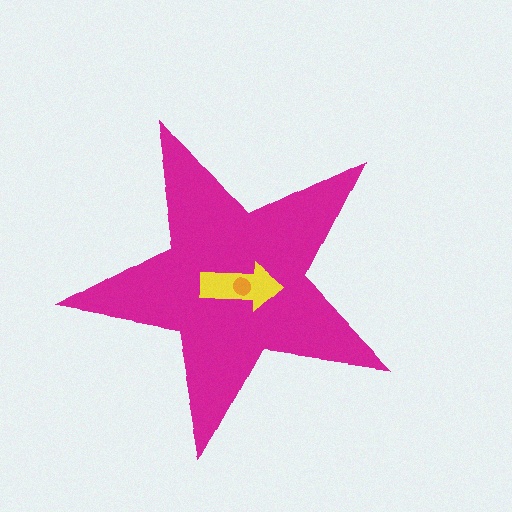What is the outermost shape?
The magenta star.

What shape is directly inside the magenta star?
The yellow arrow.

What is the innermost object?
The orange circle.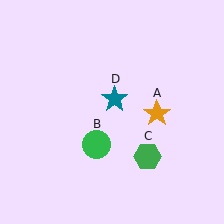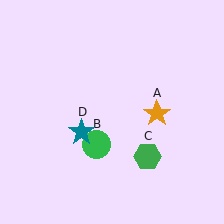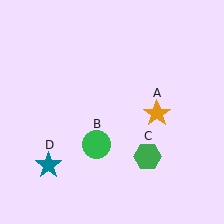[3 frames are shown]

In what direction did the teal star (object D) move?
The teal star (object D) moved down and to the left.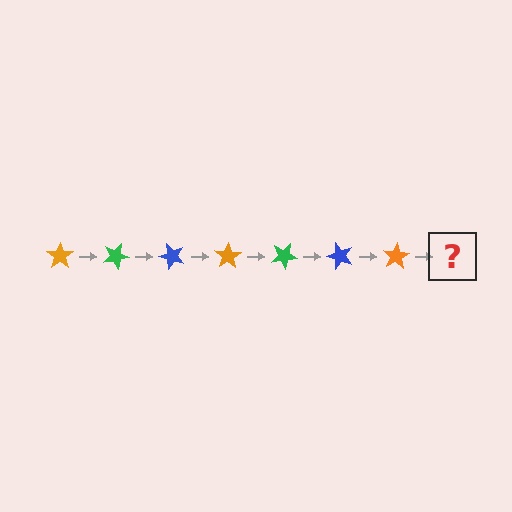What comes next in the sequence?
The next element should be a green star, rotated 175 degrees from the start.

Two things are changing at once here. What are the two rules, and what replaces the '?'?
The two rules are that it rotates 25 degrees each step and the color cycles through orange, green, and blue. The '?' should be a green star, rotated 175 degrees from the start.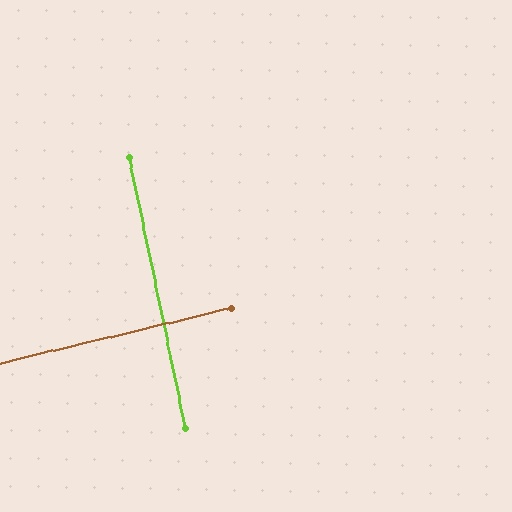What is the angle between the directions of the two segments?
Approximately 88 degrees.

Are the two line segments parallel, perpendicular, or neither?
Perpendicular — they meet at approximately 88°.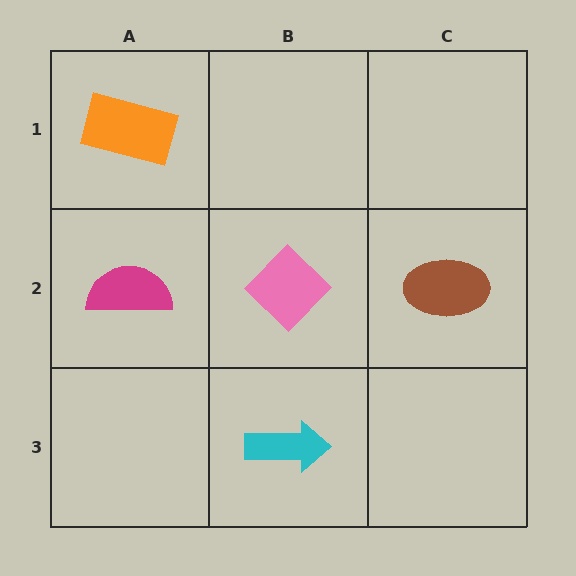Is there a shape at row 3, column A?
No, that cell is empty.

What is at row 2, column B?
A pink diamond.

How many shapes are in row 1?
1 shape.